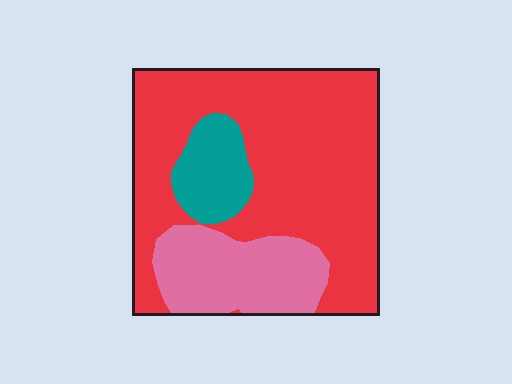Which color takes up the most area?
Red, at roughly 65%.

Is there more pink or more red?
Red.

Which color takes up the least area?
Teal, at roughly 10%.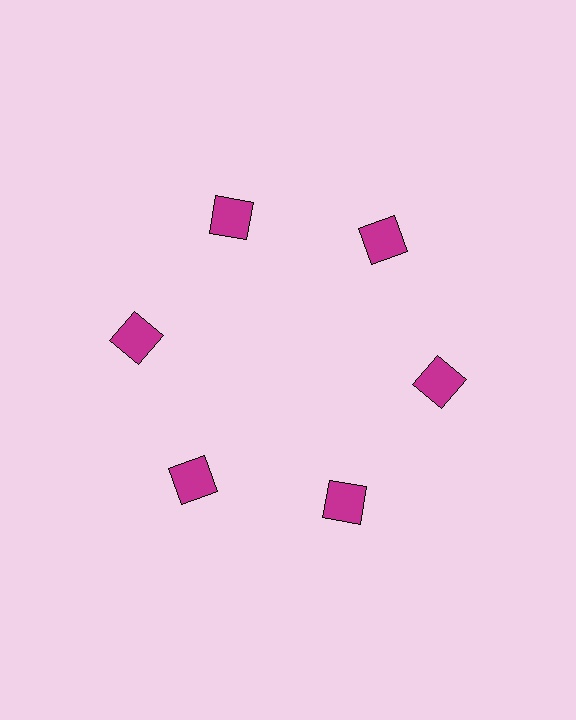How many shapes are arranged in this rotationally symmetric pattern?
There are 6 shapes, arranged in 6 groups of 1.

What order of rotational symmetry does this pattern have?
This pattern has 6-fold rotational symmetry.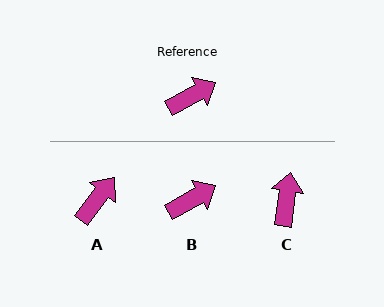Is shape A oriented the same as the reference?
No, it is off by about 22 degrees.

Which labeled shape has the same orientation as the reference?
B.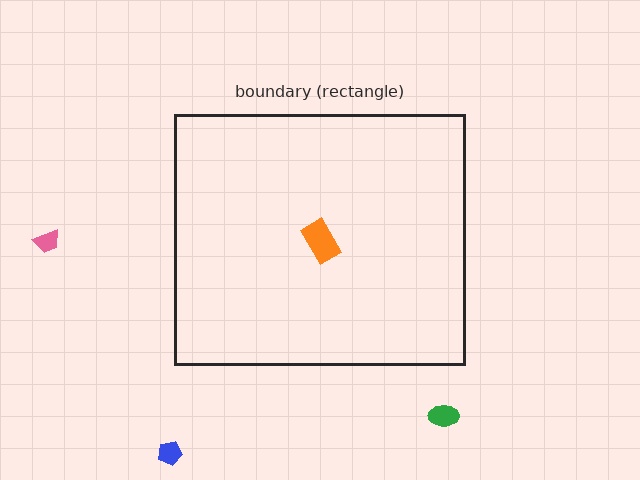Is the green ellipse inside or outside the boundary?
Outside.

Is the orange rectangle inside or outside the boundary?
Inside.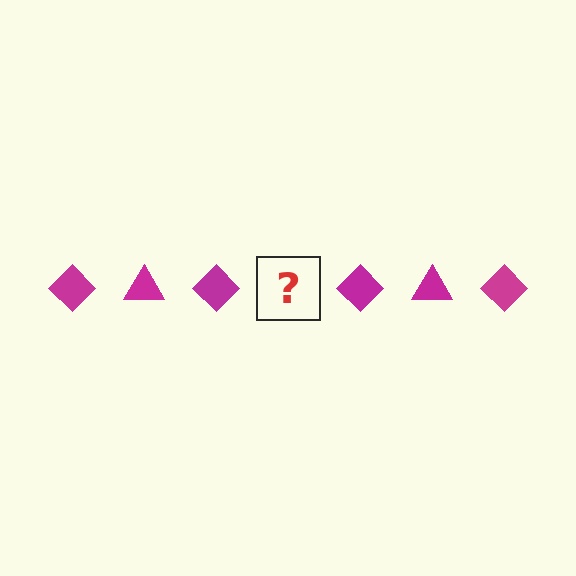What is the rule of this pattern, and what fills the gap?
The rule is that the pattern cycles through diamond, triangle shapes in magenta. The gap should be filled with a magenta triangle.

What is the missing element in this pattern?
The missing element is a magenta triangle.